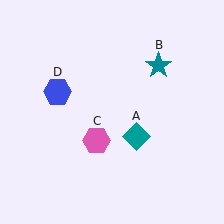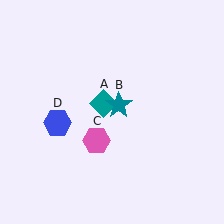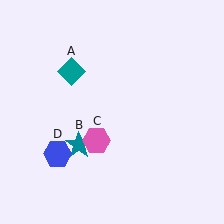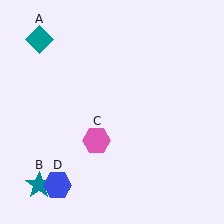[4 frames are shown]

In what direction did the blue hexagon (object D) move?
The blue hexagon (object D) moved down.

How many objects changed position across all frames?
3 objects changed position: teal diamond (object A), teal star (object B), blue hexagon (object D).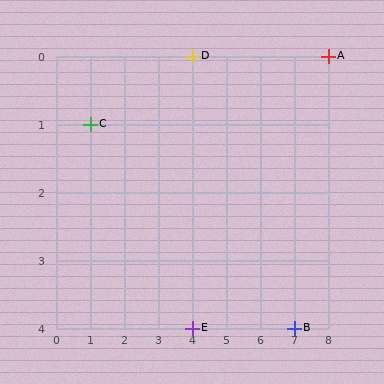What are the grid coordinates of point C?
Point C is at grid coordinates (1, 1).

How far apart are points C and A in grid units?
Points C and A are 7 columns and 1 row apart (about 7.1 grid units diagonally).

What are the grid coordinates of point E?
Point E is at grid coordinates (4, 4).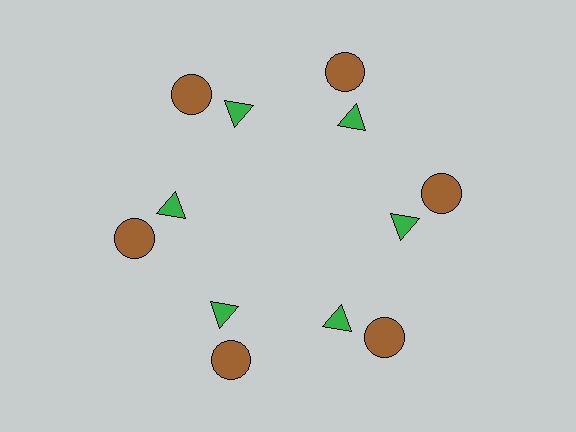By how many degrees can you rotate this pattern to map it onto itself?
The pattern maps onto itself every 60 degrees of rotation.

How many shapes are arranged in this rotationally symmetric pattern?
There are 12 shapes, arranged in 6 groups of 2.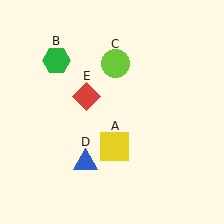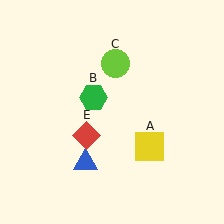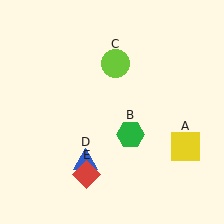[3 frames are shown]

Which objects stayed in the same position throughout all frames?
Lime circle (object C) and blue triangle (object D) remained stationary.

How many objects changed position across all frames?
3 objects changed position: yellow square (object A), green hexagon (object B), red diamond (object E).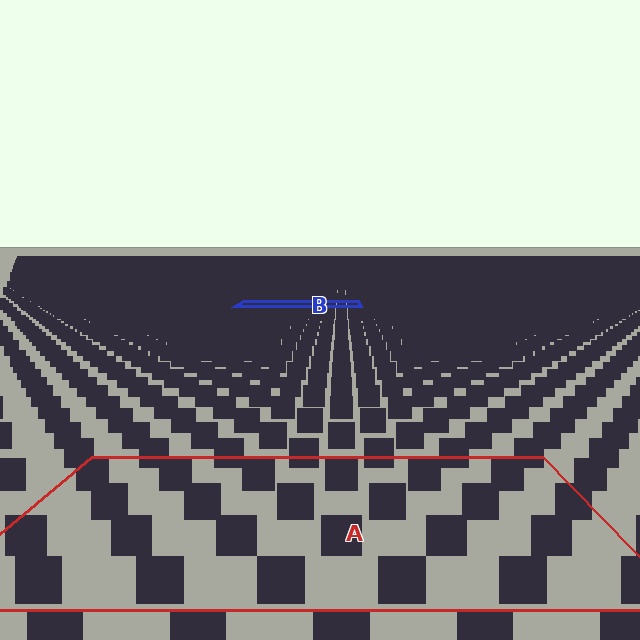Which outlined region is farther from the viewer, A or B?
Region B is farther from the viewer — the texture elements inside it appear smaller and more densely packed.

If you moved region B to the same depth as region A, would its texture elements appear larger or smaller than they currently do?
They would appear larger. At a closer depth, the same texture elements are projected at a bigger on-screen size.